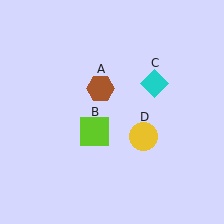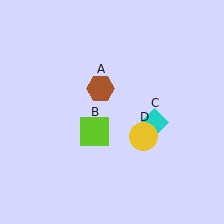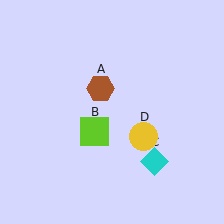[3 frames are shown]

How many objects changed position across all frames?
1 object changed position: cyan diamond (object C).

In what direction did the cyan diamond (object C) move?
The cyan diamond (object C) moved down.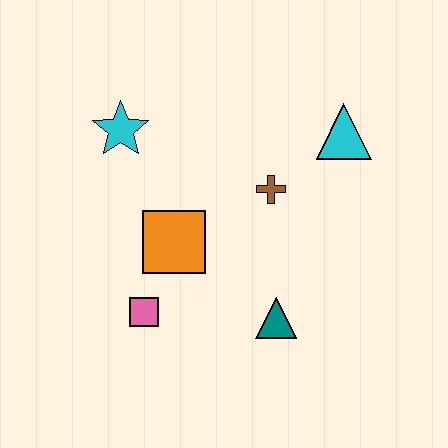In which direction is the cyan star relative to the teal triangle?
The cyan star is above the teal triangle.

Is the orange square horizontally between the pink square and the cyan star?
No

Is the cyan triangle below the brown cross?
No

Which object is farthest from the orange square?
The cyan triangle is farthest from the orange square.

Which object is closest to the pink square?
The orange square is closest to the pink square.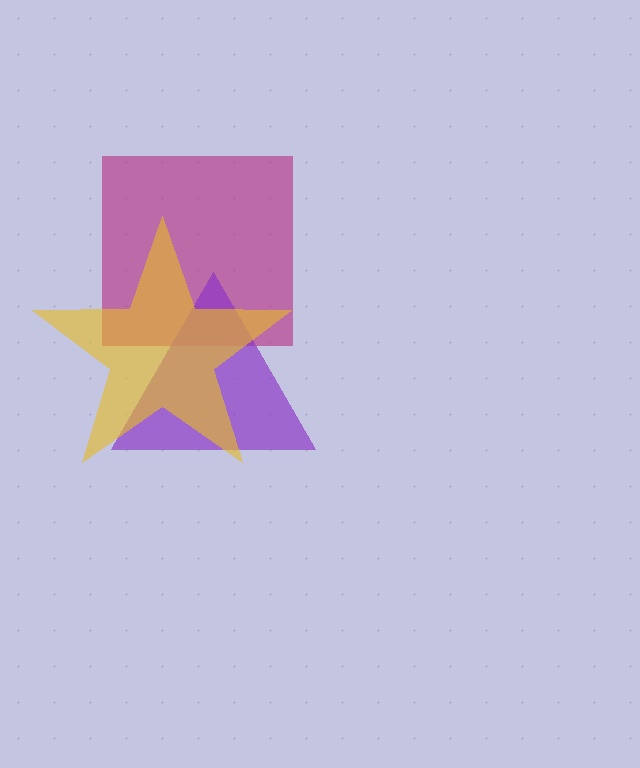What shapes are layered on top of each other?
The layered shapes are: a magenta square, a purple triangle, a yellow star.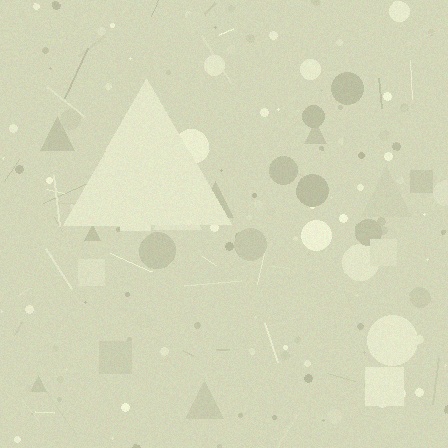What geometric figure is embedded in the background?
A triangle is embedded in the background.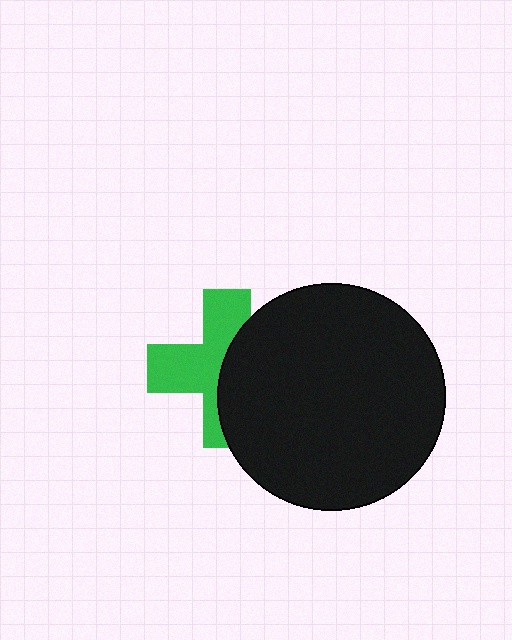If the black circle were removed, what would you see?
You would see the complete green cross.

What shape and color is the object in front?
The object in front is a black circle.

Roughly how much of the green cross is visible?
About half of it is visible (roughly 52%).